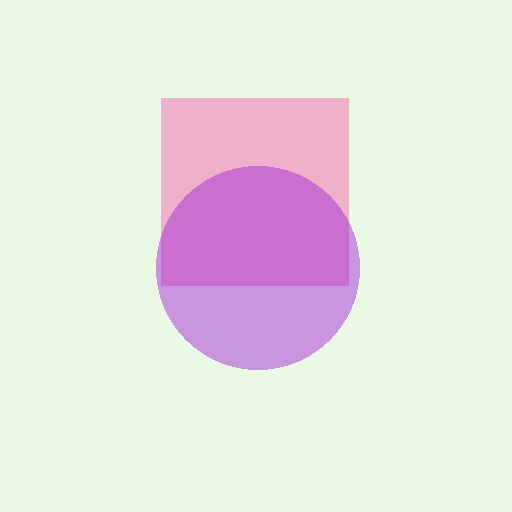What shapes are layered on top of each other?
The layered shapes are: a pink square, a purple circle.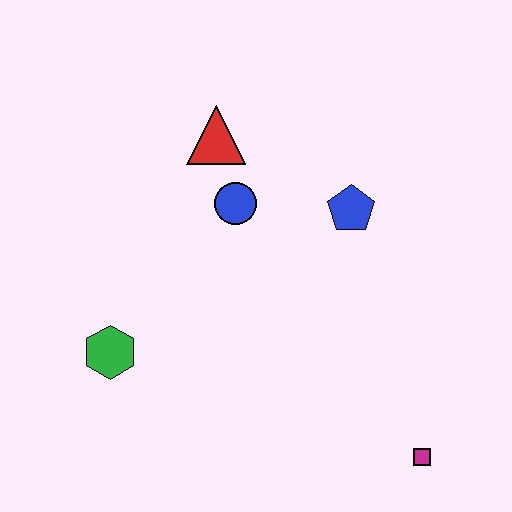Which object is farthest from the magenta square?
The red triangle is farthest from the magenta square.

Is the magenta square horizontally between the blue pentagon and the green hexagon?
No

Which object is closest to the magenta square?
The blue pentagon is closest to the magenta square.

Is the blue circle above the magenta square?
Yes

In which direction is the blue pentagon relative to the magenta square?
The blue pentagon is above the magenta square.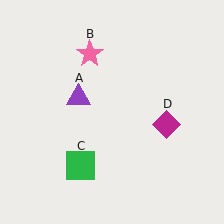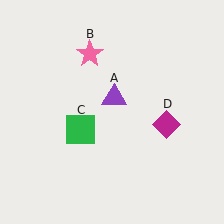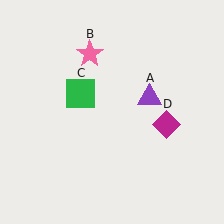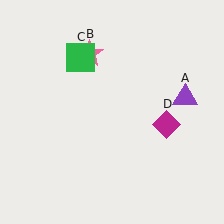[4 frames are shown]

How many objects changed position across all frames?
2 objects changed position: purple triangle (object A), green square (object C).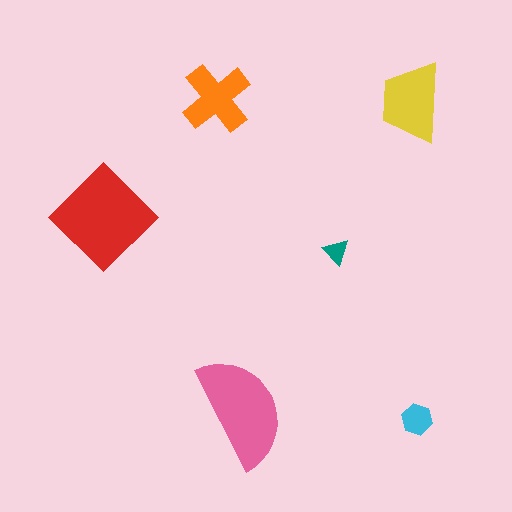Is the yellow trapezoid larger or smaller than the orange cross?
Larger.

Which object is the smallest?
The teal triangle.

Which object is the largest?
The red diamond.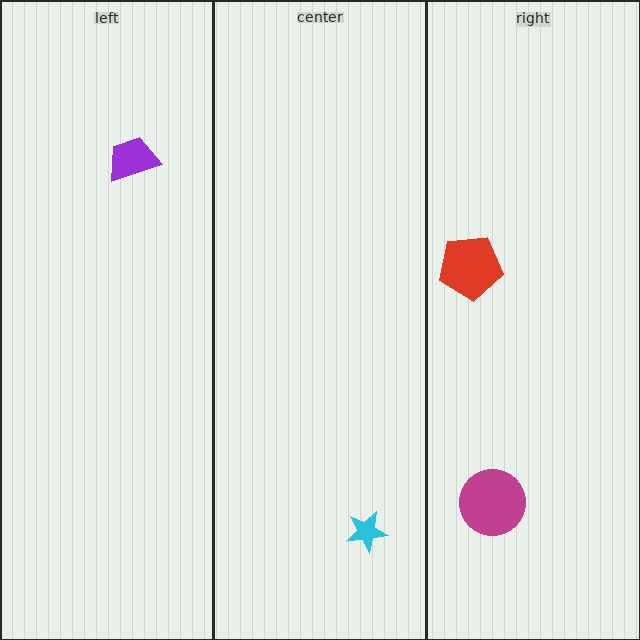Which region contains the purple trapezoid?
The left region.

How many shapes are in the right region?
2.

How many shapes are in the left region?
1.